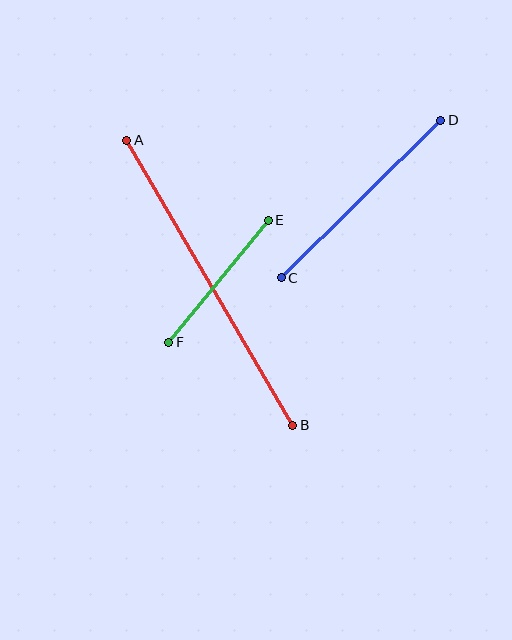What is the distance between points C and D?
The distance is approximately 224 pixels.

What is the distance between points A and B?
The distance is approximately 330 pixels.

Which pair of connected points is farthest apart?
Points A and B are farthest apart.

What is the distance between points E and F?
The distance is approximately 157 pixels.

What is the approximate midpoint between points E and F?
The midpoint is at approximately (219, 281) pixels.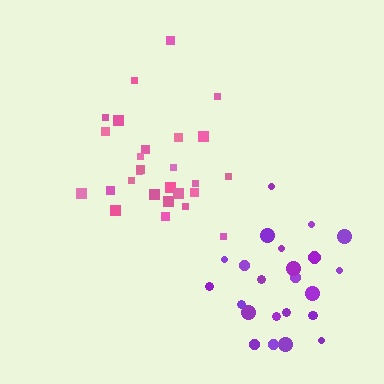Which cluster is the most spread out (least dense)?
Pink.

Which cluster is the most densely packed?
Purple.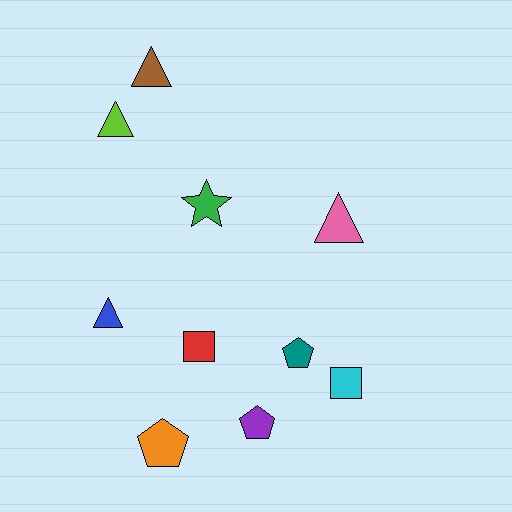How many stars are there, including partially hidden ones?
There is 1 star.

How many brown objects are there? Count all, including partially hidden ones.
There is 1 brown object.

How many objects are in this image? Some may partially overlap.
There are 10 objects.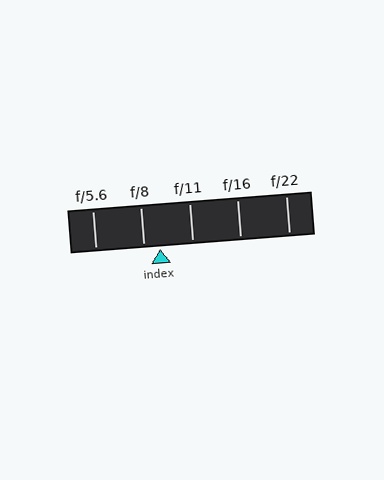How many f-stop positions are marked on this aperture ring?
There are 5 f-stop positions marked.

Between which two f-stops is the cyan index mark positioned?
The index mark is between f/8 and f/11.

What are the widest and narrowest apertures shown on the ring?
The widest aperture shown is f/5.6 and the narrowest is f/22.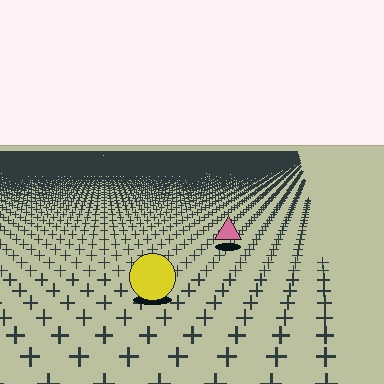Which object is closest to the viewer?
The yellow circle is closest. The texture marks near it are larger and more spread out.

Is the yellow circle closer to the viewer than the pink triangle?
Yes. The yellow circle is closer — you can tell from the texture gradient: the ground texture is coarser near it.